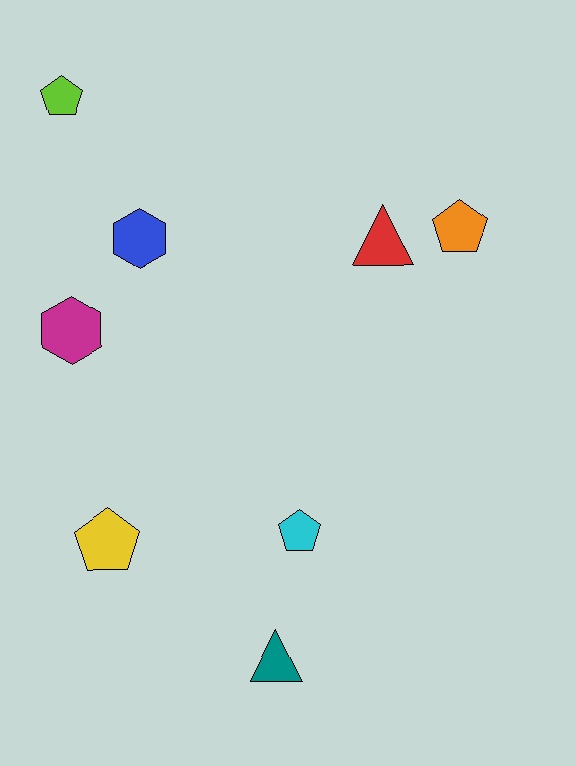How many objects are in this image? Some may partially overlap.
There are 8 objects.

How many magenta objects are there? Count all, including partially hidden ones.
There is 1 magenta object.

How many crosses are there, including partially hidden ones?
There are no crosses.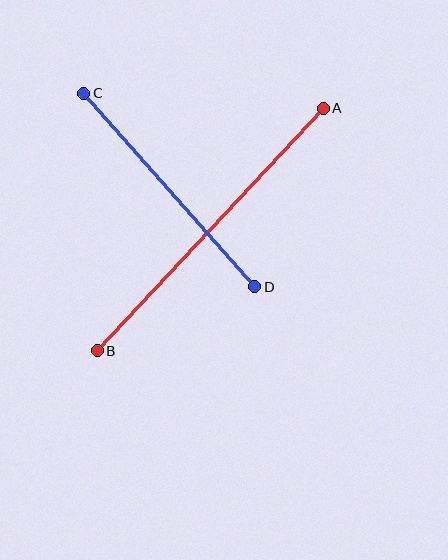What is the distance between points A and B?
The distance is approximately 332 pixels.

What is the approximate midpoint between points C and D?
The midpoint is at approximately (169, 190) pixels.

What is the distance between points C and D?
The distance is approximately 258 pixels.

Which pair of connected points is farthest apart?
Points A and B are farthest apart.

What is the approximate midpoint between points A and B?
The midpoint is at approximately (210, 230) pixels.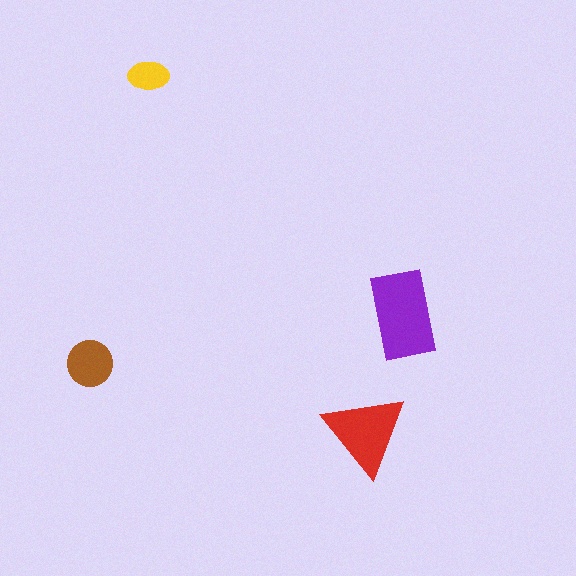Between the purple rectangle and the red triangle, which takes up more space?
The purple rectangle.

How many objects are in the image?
There are 4 objects in the image.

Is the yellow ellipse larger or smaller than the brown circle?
Smaller.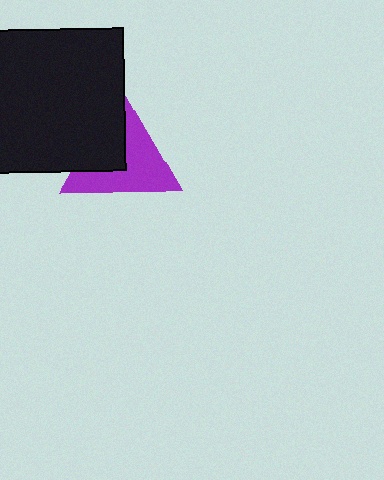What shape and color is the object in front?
The object in front is a black square.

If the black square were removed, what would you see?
You would see the complete purple triangle.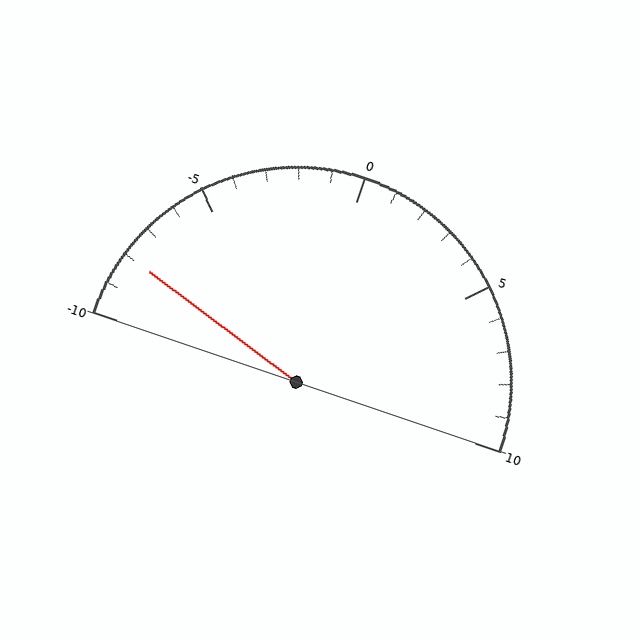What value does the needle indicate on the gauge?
The needle indicates approximately -8.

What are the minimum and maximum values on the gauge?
The gauge ranges from -10 to 10.